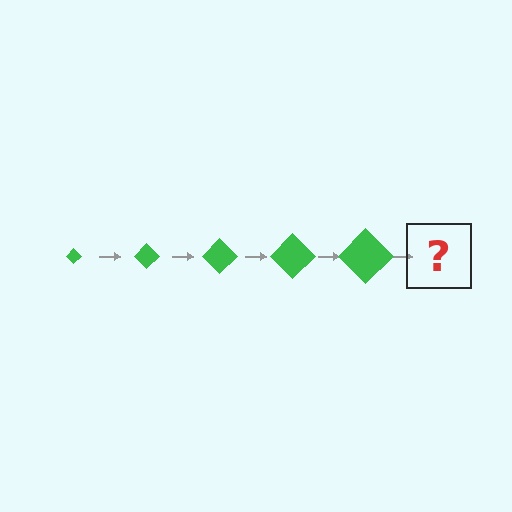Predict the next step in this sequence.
The next step is a green diamond, larger than the previous one.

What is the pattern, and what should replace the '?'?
The pattern is that the diamond gets progressively larger each step. The '?' should be a green diamond, larger than the previous one.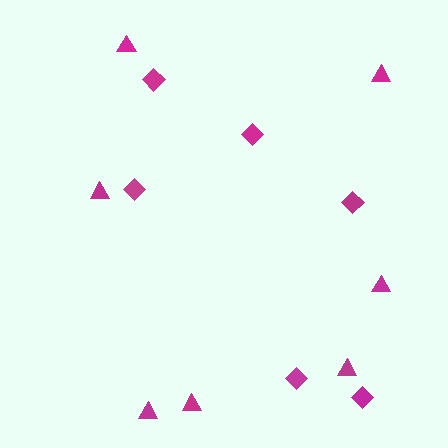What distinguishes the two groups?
There are 2 groups: one group of diamonds (6) and one group of triangles (7).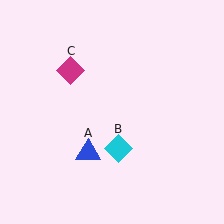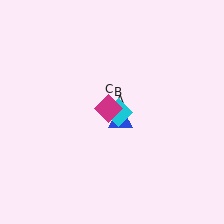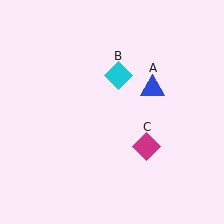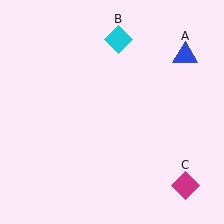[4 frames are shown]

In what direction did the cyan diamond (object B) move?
The cyan diamond (object B) moved up.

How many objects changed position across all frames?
3 objects changed position: blue triangle (object A), cyan diamond (object B), magenta diamond (object C).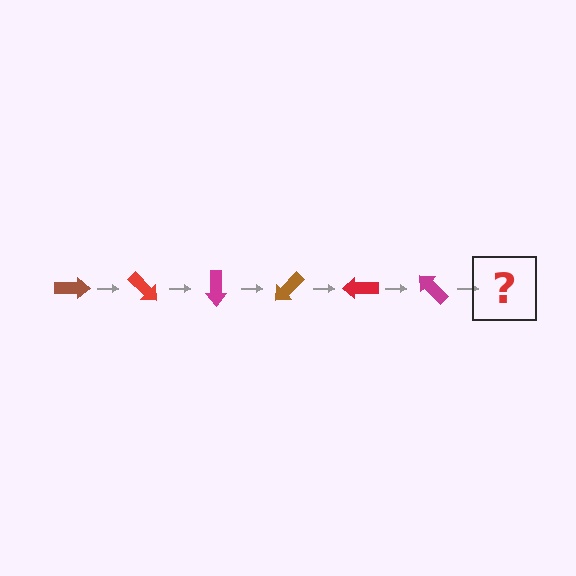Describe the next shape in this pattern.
It should be a brown arrow, rotated 270 degrees from the start.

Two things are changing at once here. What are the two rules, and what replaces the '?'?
The two rules are that it rotates 45 degrees each step and the color cycles through brown, red, and magenta. The '?' should be a brown arrow, rotated 270 degrees from the start.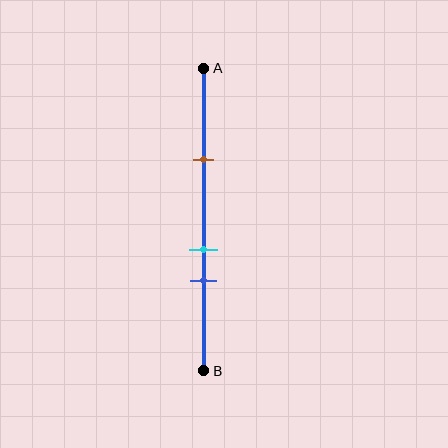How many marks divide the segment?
There are 3 marks dividing the segment.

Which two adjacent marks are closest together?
The cyan and blue marks are the closest adjacent pair.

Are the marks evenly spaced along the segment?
No, the marks are not evenly spaced.